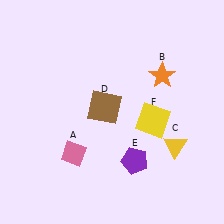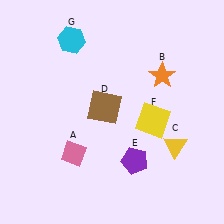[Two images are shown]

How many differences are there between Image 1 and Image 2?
There is 1 difference between the two images.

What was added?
A cyan hexagon (G) was added in Image 2.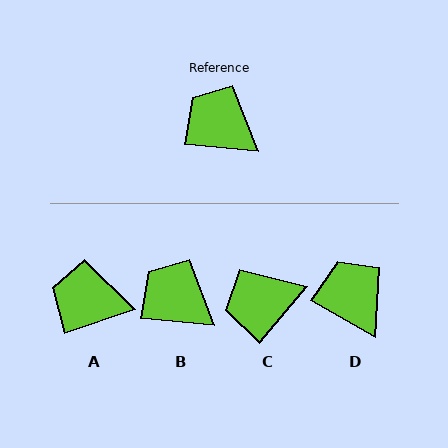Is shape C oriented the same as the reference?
No, it is off by about 55 degrees.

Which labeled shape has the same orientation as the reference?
B.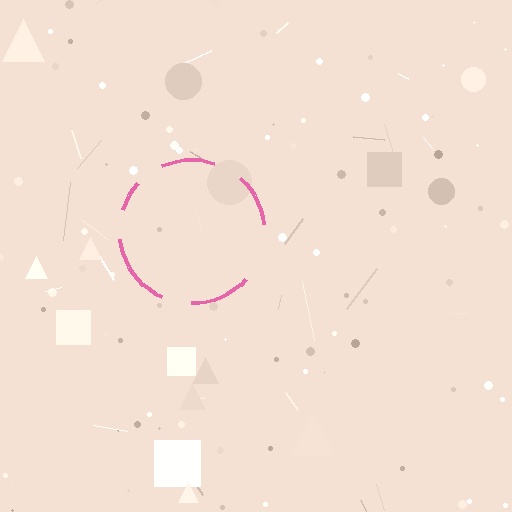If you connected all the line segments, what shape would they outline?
They would outline a circle.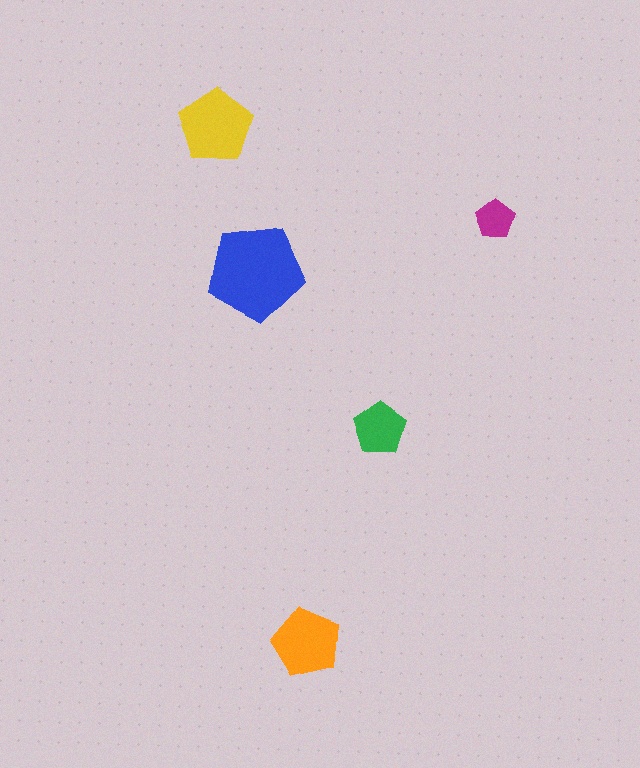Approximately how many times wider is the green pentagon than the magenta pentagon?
About 1.5 times wider.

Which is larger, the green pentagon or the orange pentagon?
The orange one.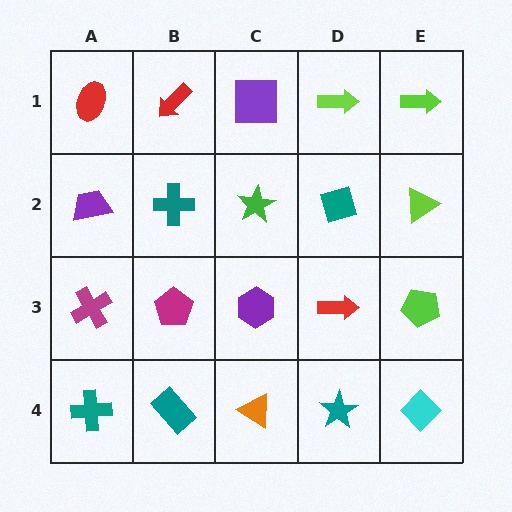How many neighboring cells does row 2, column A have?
3.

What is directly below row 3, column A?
A teal cross.